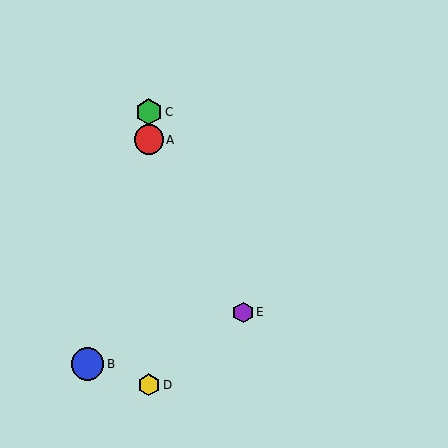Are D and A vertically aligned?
Yes, both are at x≈149.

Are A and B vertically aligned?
No, A is at x≈149 and B is at x≈88.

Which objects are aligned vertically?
Objects A, C, D are aligned vertically.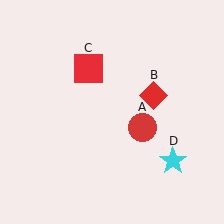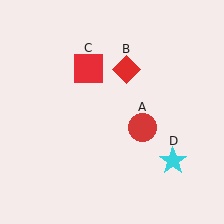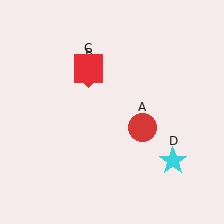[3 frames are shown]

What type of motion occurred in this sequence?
The red diamond (object B) rotated counterclockwise around the center of the scene.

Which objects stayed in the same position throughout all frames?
Red circle (object A) and red square (object C) and cyan star (object D) remained stationary.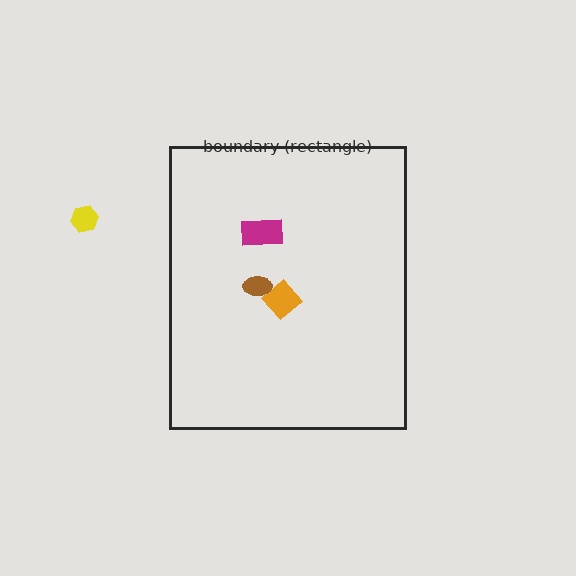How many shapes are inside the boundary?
3 inside, 1 outside.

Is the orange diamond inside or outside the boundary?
Inside.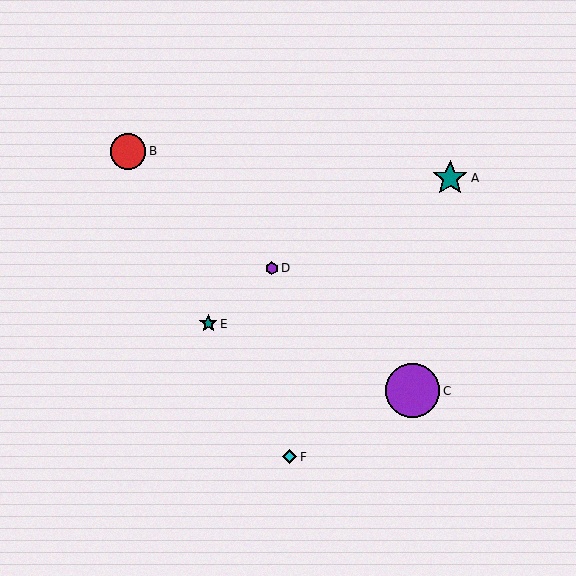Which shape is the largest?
The purple circle (labeled C) is the largest.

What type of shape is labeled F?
Shape F is a cyan diamond.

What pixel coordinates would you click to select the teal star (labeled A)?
Click at (450, 178) to select the teal star A.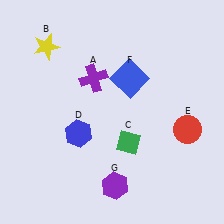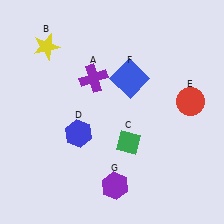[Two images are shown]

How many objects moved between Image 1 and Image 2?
1 object moved between the two images.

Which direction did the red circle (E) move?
The red circle (E) moved up.